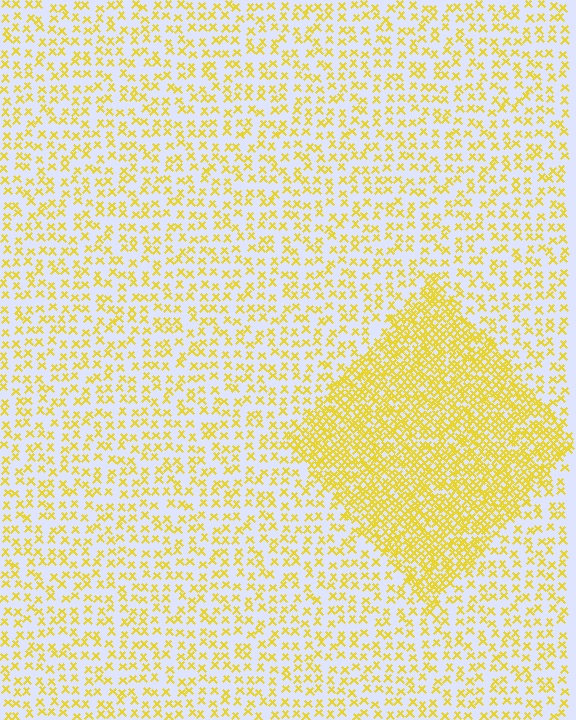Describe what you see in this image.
The image contains small yellow elements arranged at two different densities. A diamond-shaped region is visible where the elements are more densely packed than the surrounding area.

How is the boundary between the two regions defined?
The boundary is defined by a change in element density (approximately 2.5x ratio). All elements are the same color, size, and shape.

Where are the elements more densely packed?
The elements are more densely packed inside the diamond boundary.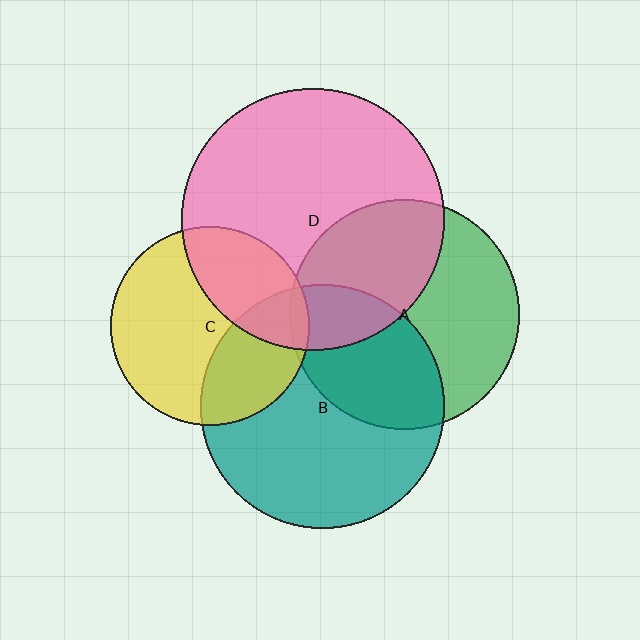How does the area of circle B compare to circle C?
Approximately 1.5 times.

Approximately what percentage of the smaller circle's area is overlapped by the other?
Approximately 15%.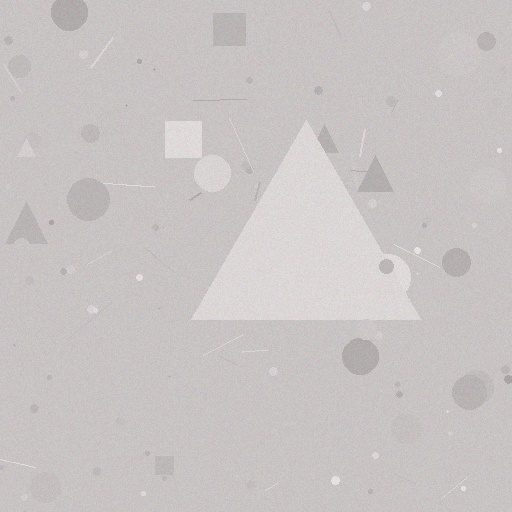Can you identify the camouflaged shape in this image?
The camouflaged shape is a triangle.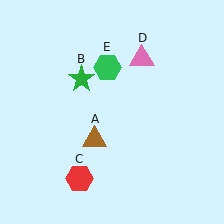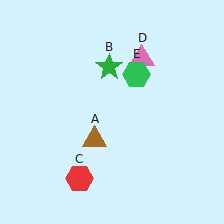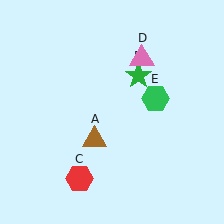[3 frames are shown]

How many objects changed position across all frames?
2 objects changed position: green star (object B), green hexagon (object E).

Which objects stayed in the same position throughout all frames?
Brown triangle (object A) and red hexagon (object C) and pink triangle (object D) remained stationary.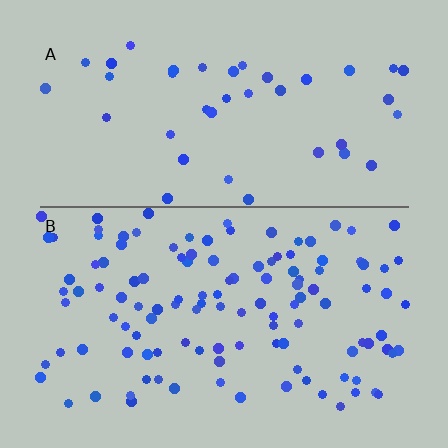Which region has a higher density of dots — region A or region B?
B (the bottom).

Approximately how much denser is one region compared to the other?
Approximately 3.0× — region B over region A.